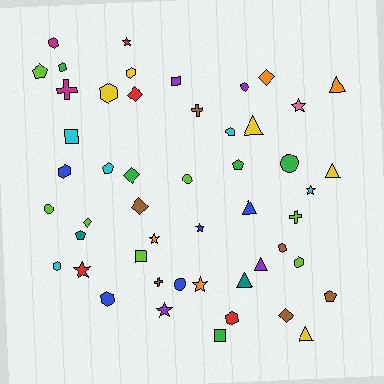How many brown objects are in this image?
There are 6 brown objects.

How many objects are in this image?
There are 50 objects.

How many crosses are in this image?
There are 4 crosses.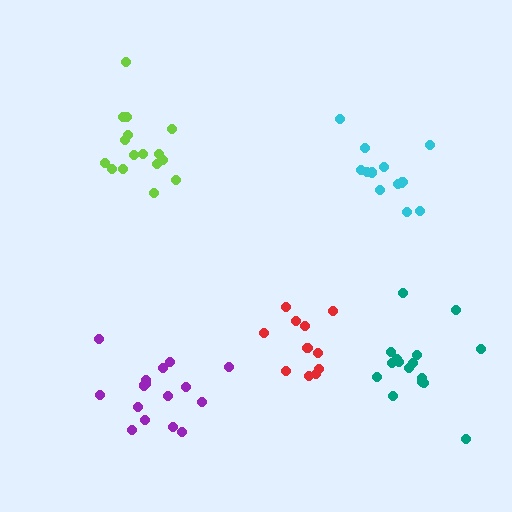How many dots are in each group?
Group 1: 16 dots, Group 2: 16 dots, Group 3: 16 dots, Group 4: 11 dots, Group 5: 13 dots (72 total).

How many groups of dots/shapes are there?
There are 5 groups.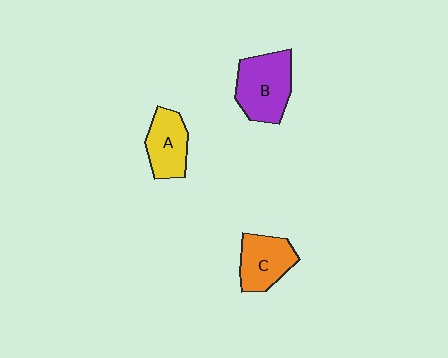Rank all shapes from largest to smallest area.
From largest to smallest: B (purple), C (orange), A (yellow).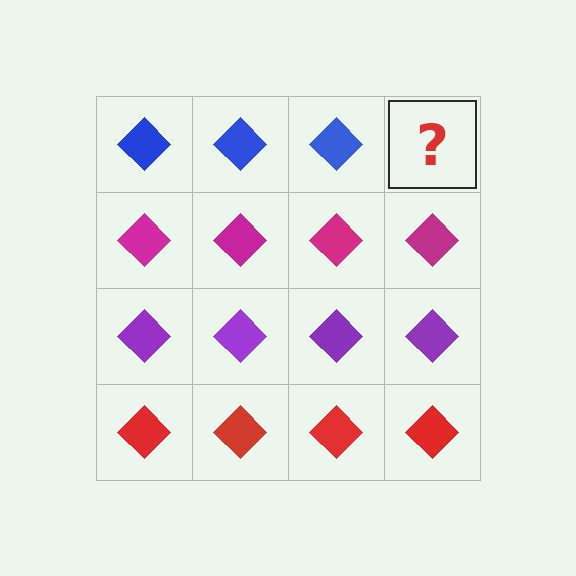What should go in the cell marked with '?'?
The missing cell should contain a blue diamond.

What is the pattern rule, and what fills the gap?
The rule is that each row has a consistent color. The gap should be filled with a blue diamond.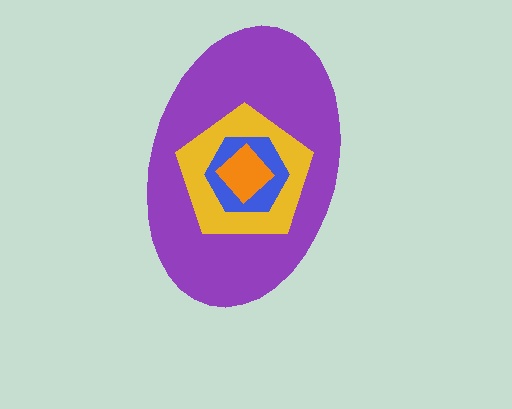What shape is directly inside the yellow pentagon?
The blue hexagon.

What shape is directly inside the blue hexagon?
The orange diamond.